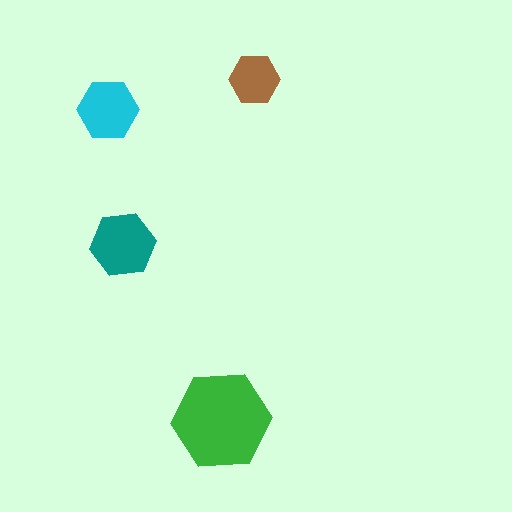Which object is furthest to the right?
The brown hexagon is rightmost.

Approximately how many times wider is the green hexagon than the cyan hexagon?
About 1.5 times wider.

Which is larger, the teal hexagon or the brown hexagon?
The teal one.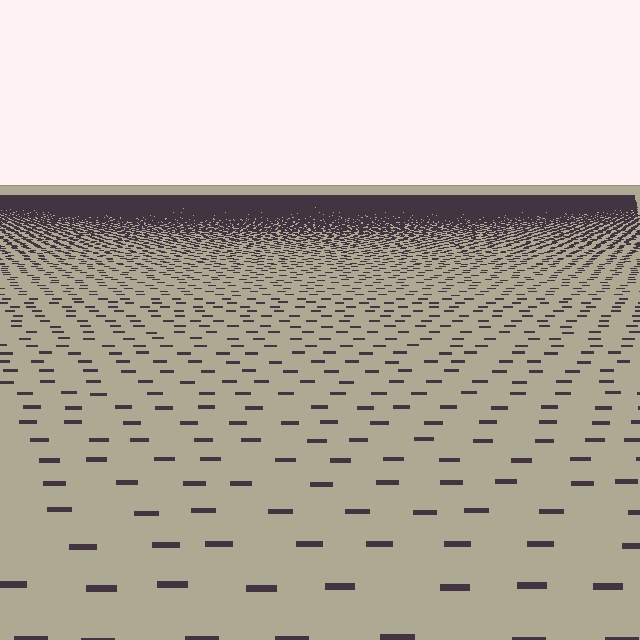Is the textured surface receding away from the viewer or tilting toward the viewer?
The surface is receding away from the viewer. Texture elements get smaller and denser toward the top.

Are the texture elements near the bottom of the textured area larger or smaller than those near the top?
Larger. Near the bottom, elements are closer to the viewer and appear at a bigger on-screen size.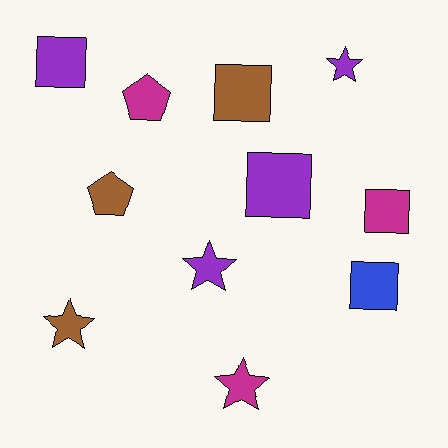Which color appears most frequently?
Purple, with 4 objects.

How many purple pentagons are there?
There are no purple pentagons.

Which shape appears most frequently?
Square, with 5 objects.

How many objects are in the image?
There are 11 objects.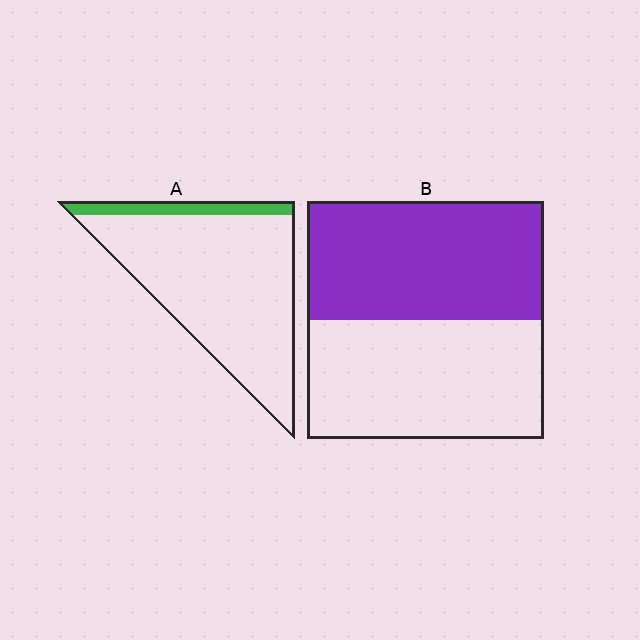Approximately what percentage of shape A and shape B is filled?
A is approximately 10% and B is approximately 50%.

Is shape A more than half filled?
No.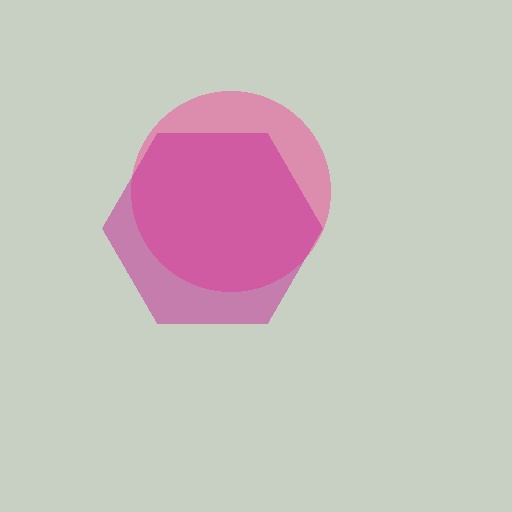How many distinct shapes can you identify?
There are 2 distinct shapes: a pink circle, a magenta hexagon.